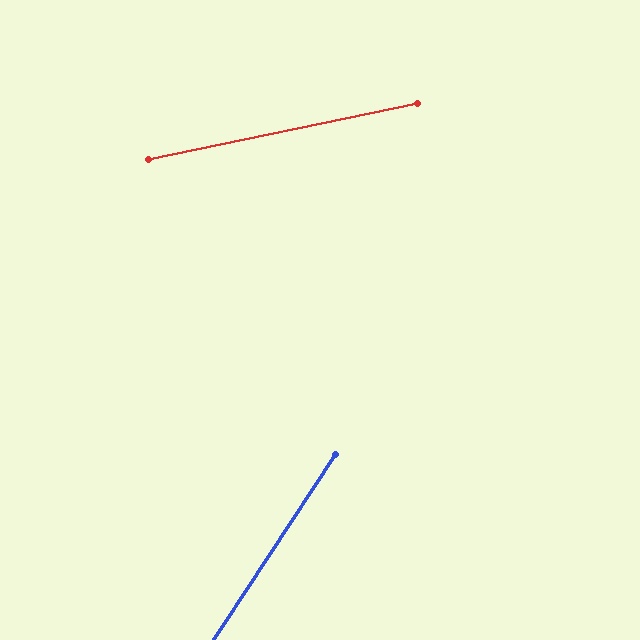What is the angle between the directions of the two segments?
Approximately 45 degrees.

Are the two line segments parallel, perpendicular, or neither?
Neither parallel nor perpendicular — they differ by about 45°.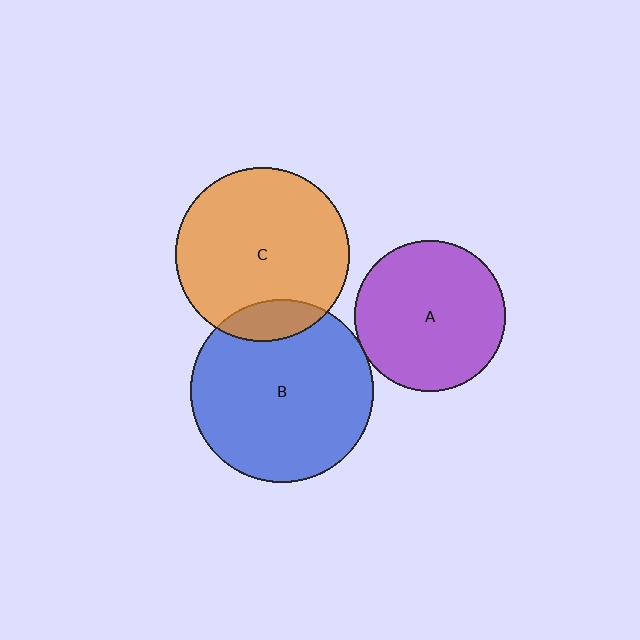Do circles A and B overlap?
Yes.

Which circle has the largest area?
Circle B (blue).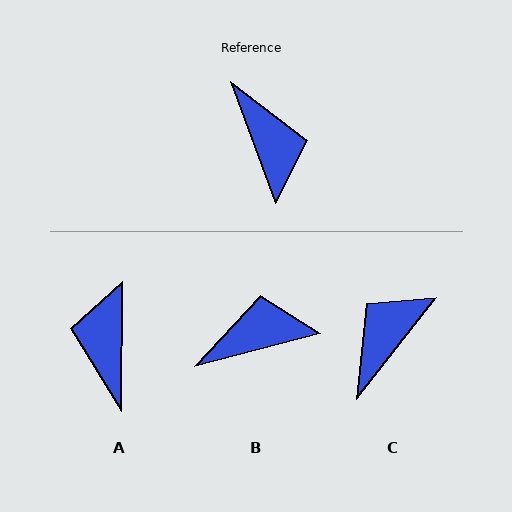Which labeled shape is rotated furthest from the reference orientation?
A, about 159 degrees away.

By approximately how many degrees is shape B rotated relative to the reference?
Approximately 84 degrees counter-clockwise.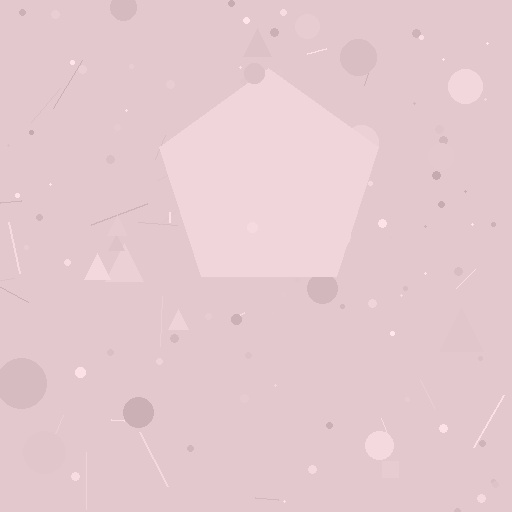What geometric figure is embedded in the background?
A pentagon is embedded in the background.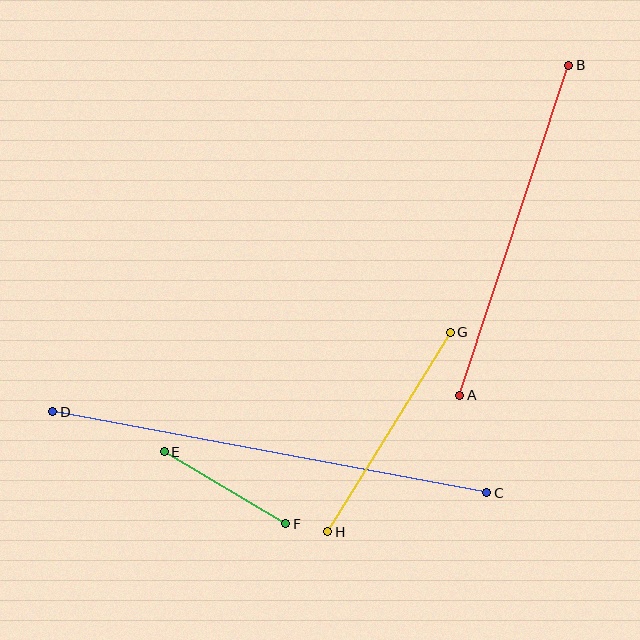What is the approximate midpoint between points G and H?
The midpoint is at approximately (389, 432) pixels.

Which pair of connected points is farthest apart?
Points C and D are farthest apart.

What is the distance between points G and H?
The distance is approximately 234 pixels.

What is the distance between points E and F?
The distance is approximately 141 pixels.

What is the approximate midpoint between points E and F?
The midpoint is at approximately (225, 488) pixels.